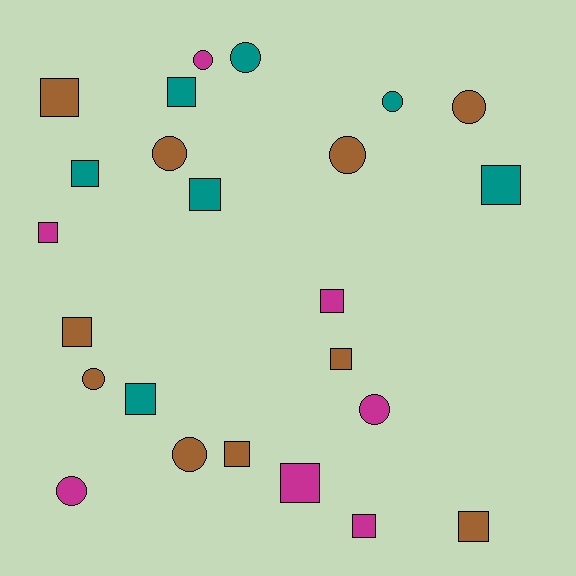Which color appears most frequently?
Brown, with 10 objects.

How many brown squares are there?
There are 5 brown squares.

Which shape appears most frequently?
Square, with 14 objects.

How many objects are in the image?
There are 24 objects.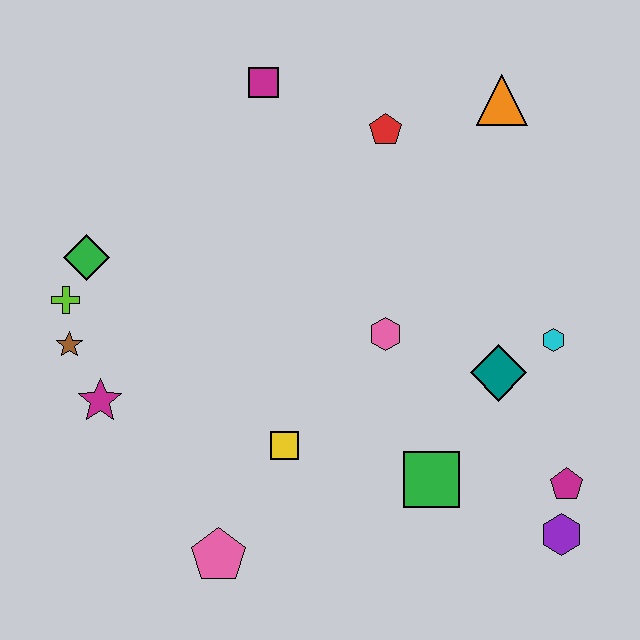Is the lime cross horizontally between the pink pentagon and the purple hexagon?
No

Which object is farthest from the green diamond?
The purple hexagon is farthest from the green diamond.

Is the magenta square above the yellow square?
Yes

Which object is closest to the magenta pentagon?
The purple hexagon is closest to the magenta pentagon.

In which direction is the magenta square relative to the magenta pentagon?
The magenta square is above the magenta pentagon.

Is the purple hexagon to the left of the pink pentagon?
No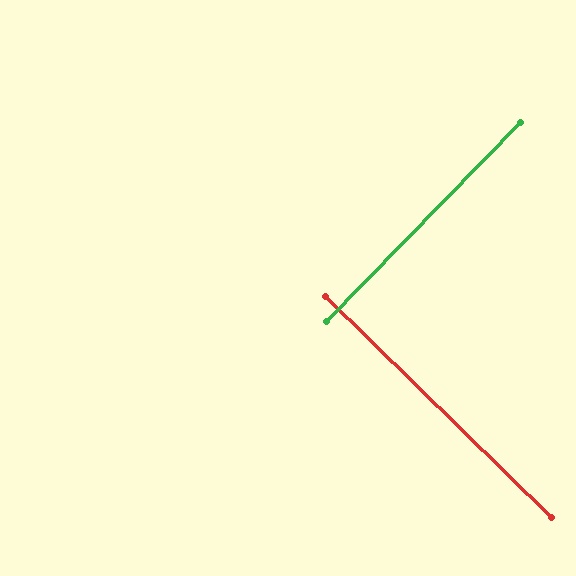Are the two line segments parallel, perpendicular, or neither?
Perpendicular — they meet at approximately 90°.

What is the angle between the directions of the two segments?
Approximately 90 degrees.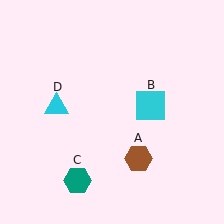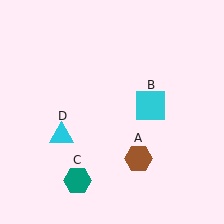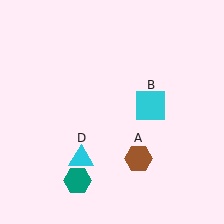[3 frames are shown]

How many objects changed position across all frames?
1 object changed position: cyan triangle (object D).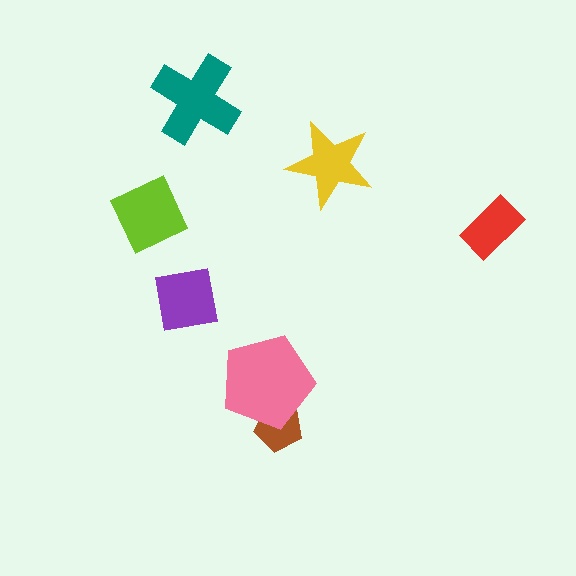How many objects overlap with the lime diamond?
0 objects overlap with the lime diamond.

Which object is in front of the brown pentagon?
The pink pentagon is in front of the brown pentagon.